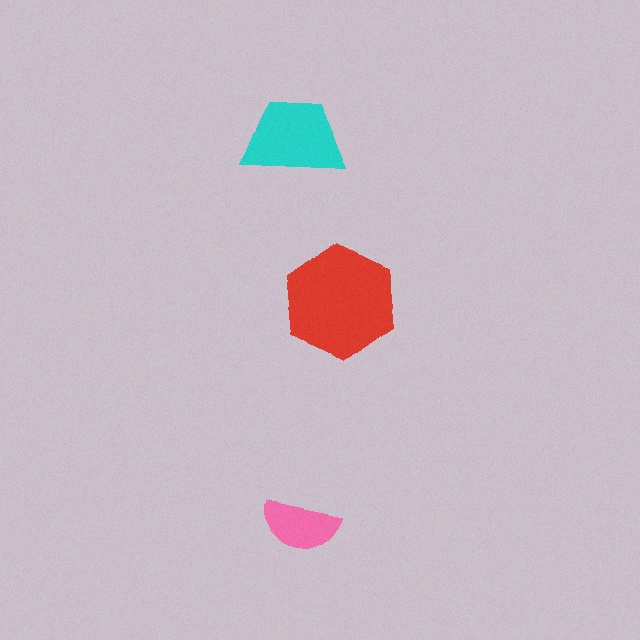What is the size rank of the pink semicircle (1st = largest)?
3rd.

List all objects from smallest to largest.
The pink semicircle, the cyan trapezoid, the red hexagon.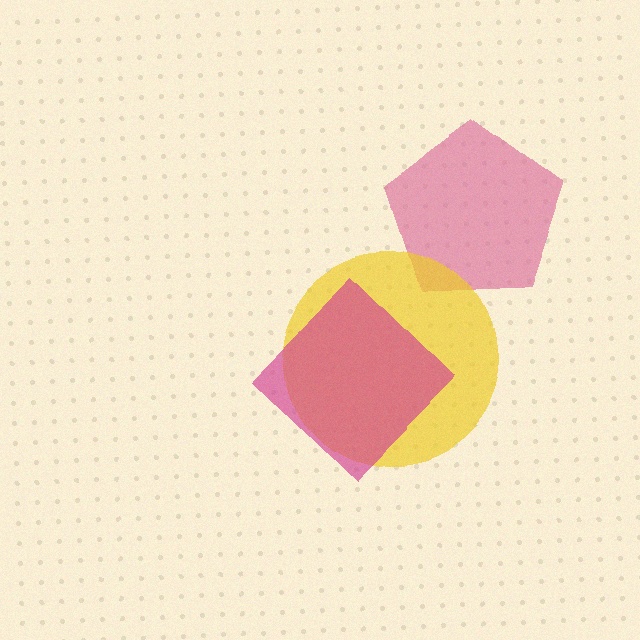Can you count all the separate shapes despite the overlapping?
Yes, there are 3 separate shapes.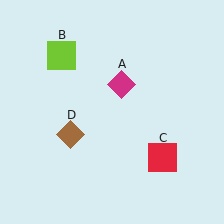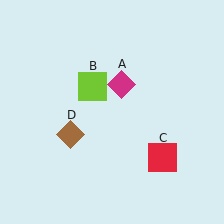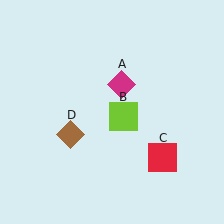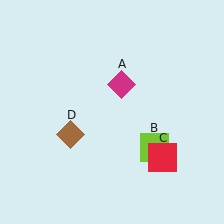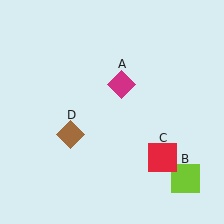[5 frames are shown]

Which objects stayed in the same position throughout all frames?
Magenta diamond (object A) and red square (object C) and brown diamond (object D) remained stationary.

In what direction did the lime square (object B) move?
The lime square (object B) moved down and to the right.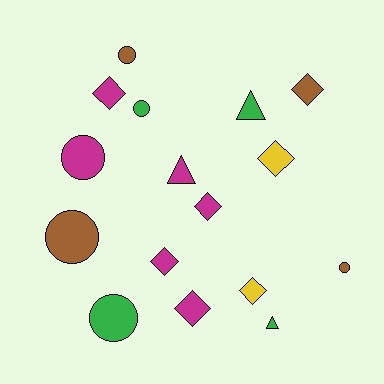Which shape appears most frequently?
Diamond, with 7 objects.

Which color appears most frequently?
Magenta, with 6 objects.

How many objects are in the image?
There are 16 objects.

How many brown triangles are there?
There are no brown triangles.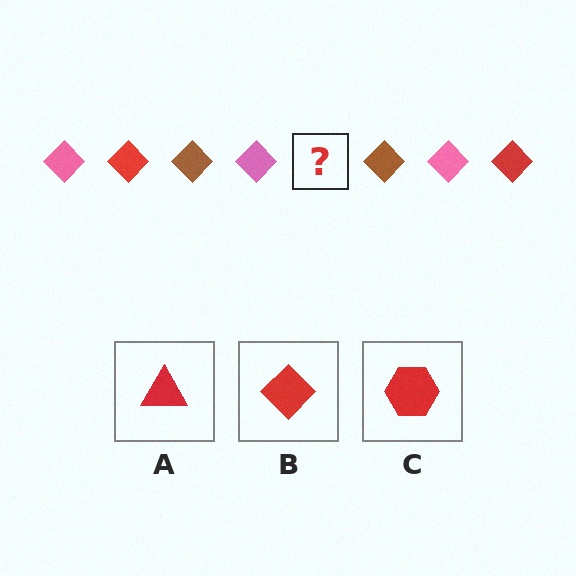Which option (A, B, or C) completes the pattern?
B.